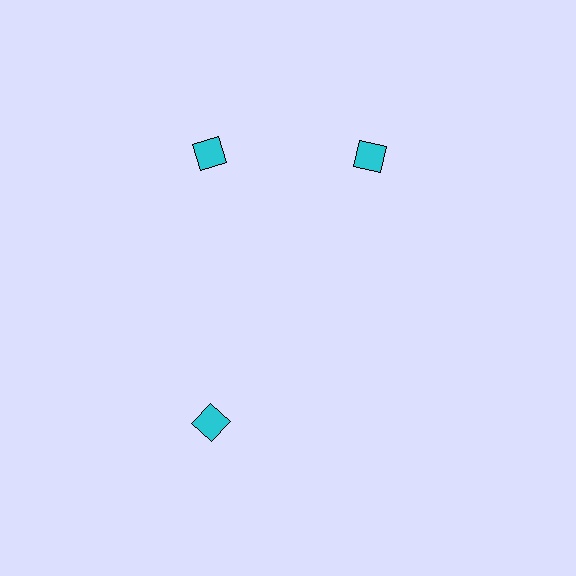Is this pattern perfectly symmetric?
No. The 3 cyan diamonds are arranged in a ring, but one element near the 3 o'clock position is rotated out of alignment along the ring, breaking the 3-fold rotational symmetry.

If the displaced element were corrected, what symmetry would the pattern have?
It would have 3-fold rotational symmetry — the pattern would map onto itself every 120 degrees.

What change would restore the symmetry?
The symmetry would be restored by rotating it back into even spacing with its neighbors so that all 3 diamonds sit at equal angles and equal distance from the center.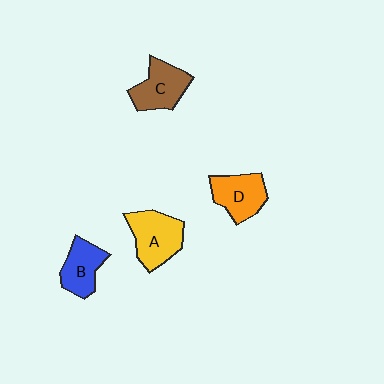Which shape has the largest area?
Shape A (yellow).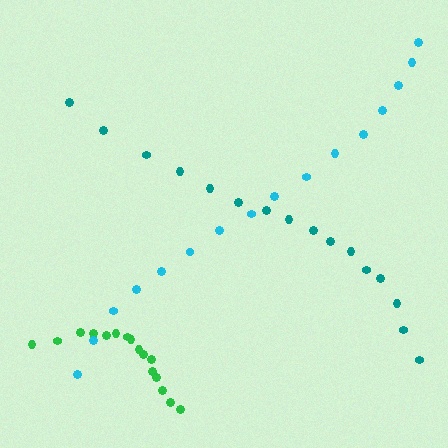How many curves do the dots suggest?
There are 3 distinct paths.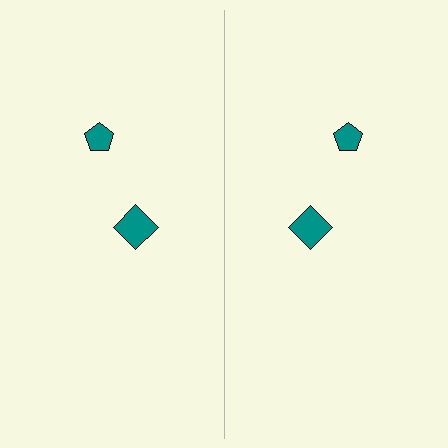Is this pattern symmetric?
Yes, this pattern has bilateral (reflection) symmetry.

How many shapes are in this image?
There are 4 shapes in this image.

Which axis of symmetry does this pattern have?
The pattern has a vertical axis of symmetry running through the center of the image.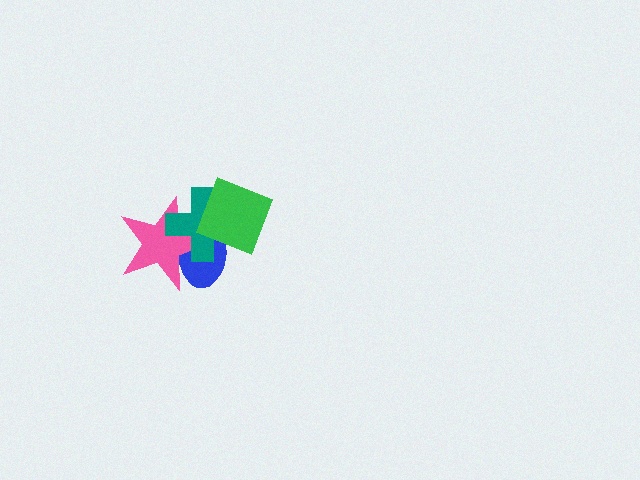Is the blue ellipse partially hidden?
Yes, it is partially covered by another shape.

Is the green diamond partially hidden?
No, no other shape covers it.